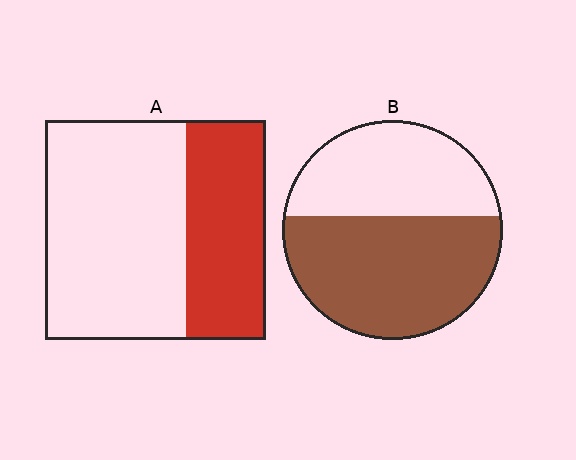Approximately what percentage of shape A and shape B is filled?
A is approximately 35% and B is approximately 60%.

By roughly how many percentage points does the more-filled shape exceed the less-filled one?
By roughly 20 percentage points (B over A).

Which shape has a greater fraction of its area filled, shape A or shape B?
Shape B.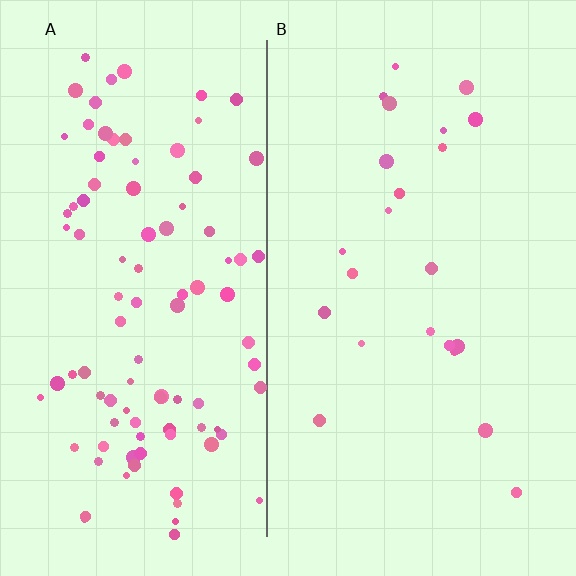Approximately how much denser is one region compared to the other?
Approximately 4.4× — region A over region B.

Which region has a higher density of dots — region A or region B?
A (the left).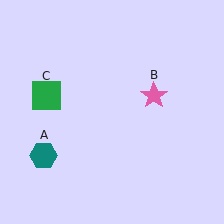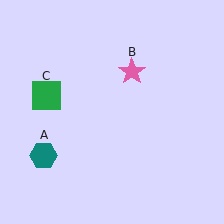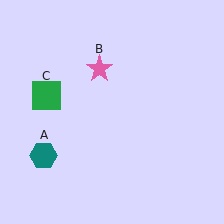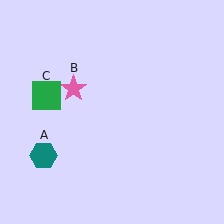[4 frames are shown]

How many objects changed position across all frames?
1 object changed position: pink star (object B).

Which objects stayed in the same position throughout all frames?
Teal hexagon (object A) and green square (object C) remained stationary.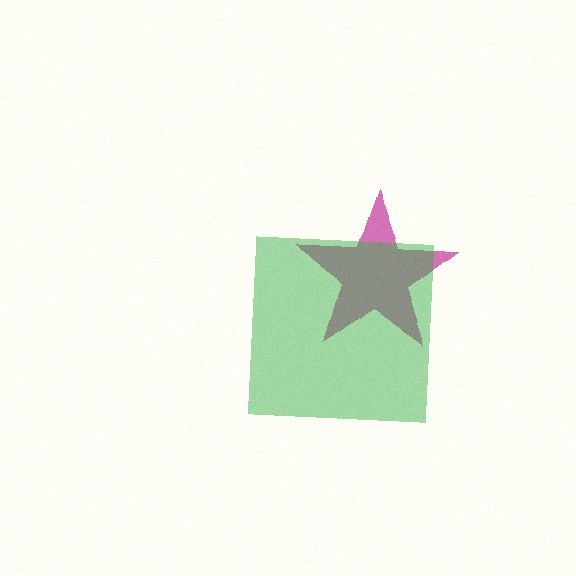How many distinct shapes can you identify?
There are 2 distinct shapes: a magenta star, a green square.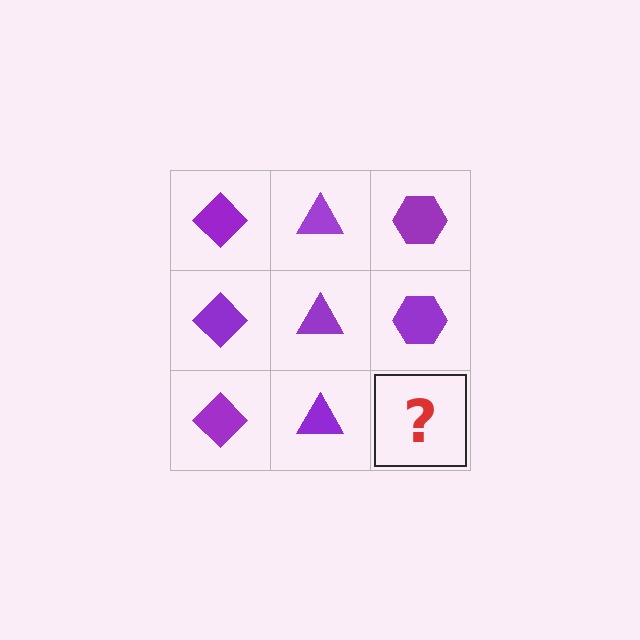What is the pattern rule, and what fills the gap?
The rule is that each column has a consistent shape. The gap should be filled with a purple hexagon.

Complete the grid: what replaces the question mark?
The question mark should be replaced with a purple hexagon.